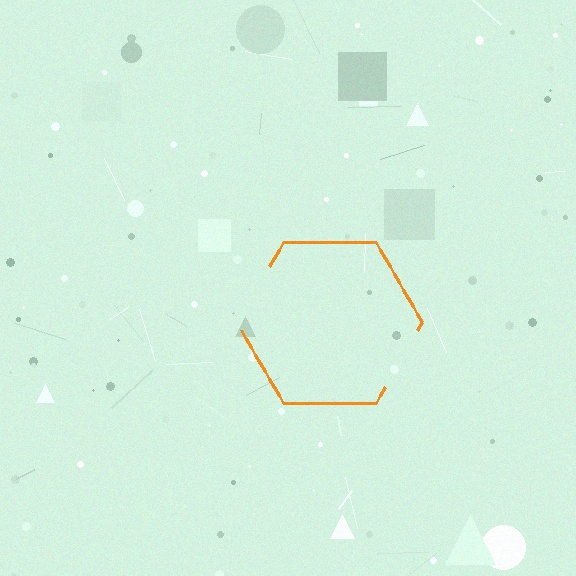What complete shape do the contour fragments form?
The contour fragments form a hexagon.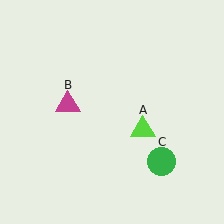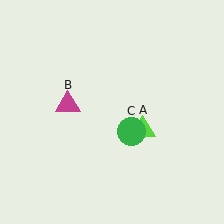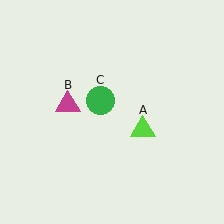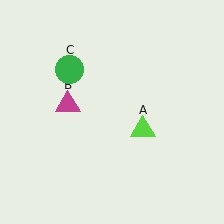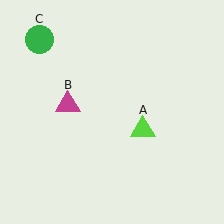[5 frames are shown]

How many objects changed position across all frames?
1 object changed position: green circle (object C).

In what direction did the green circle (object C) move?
The green circle (object C) moved up and to the left.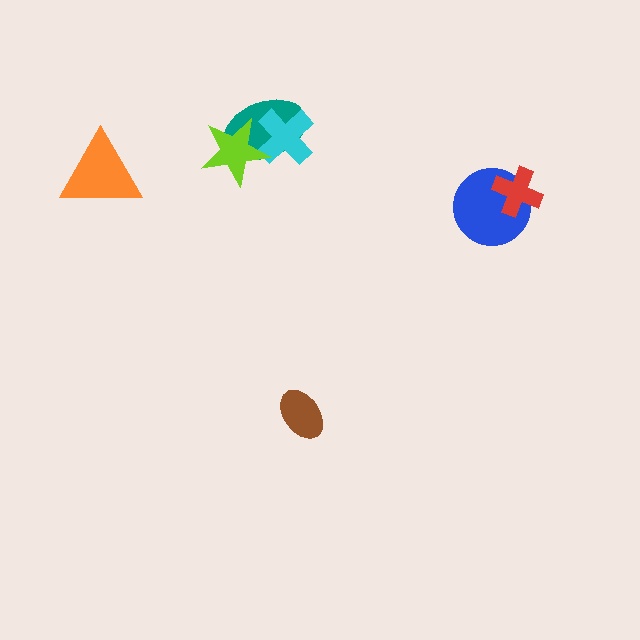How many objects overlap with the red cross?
1 object overlaps with the red cross.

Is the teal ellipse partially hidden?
Yes, it is partially covered by another shape.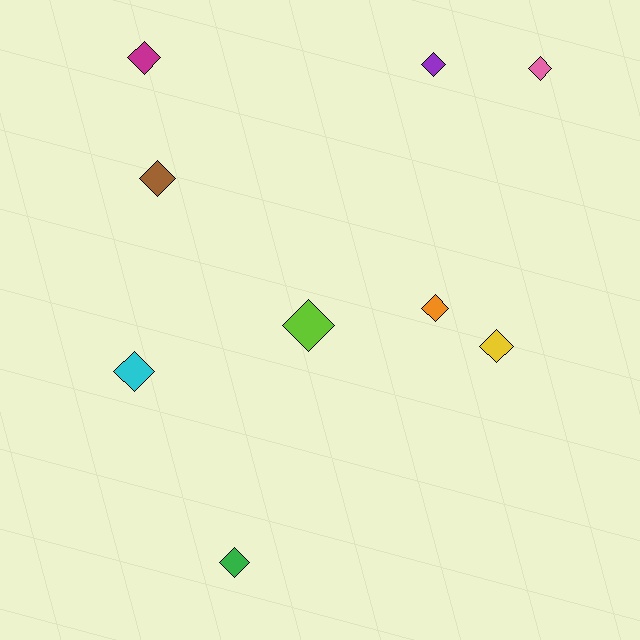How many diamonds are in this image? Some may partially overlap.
There are 9 diamonds.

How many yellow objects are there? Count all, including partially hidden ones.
There is 1 yellow object.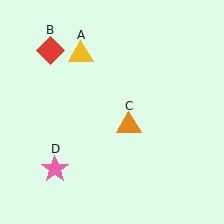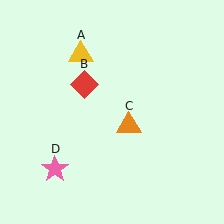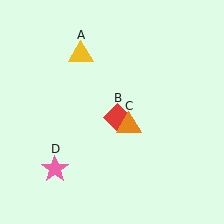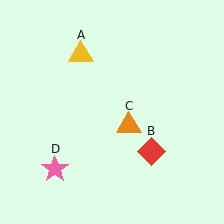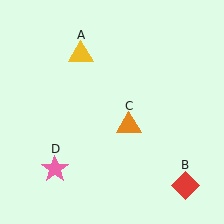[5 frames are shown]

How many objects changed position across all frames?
1 object changed position: red diamond (object B).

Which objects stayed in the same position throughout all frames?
Yellow triangle (object A) and orange triangle (object C) and pink star (object D) remained stationary.